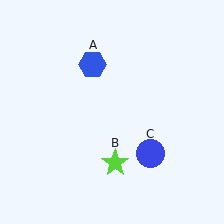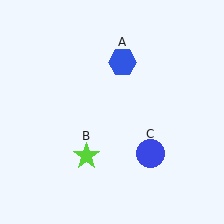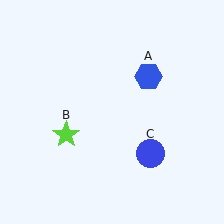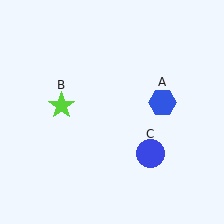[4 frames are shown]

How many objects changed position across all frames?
2 objects changed position: blue hexagon (object A), lime star (object B).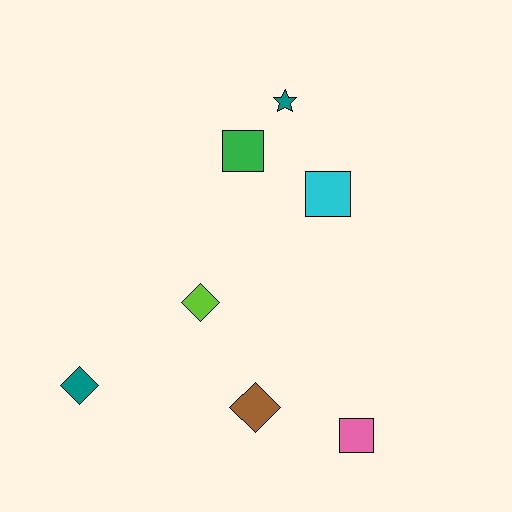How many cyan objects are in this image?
There is 1 cyan object.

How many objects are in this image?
There are 7 objects.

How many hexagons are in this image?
There are no hexagons.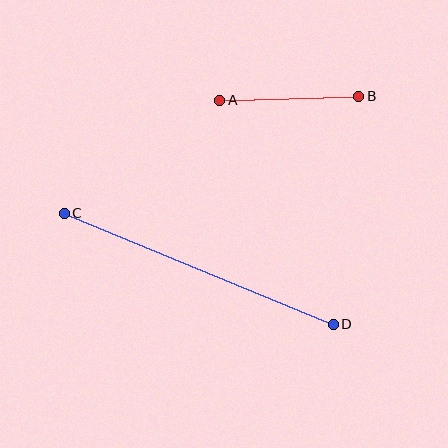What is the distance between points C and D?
The distance is approximately 291 pixels.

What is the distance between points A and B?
The distance is approximately 139 pixels.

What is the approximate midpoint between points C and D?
The midpoint is at approximately (199, 269) pixels.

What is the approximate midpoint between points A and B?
The midpoint is at approximately (289, 98) pixels.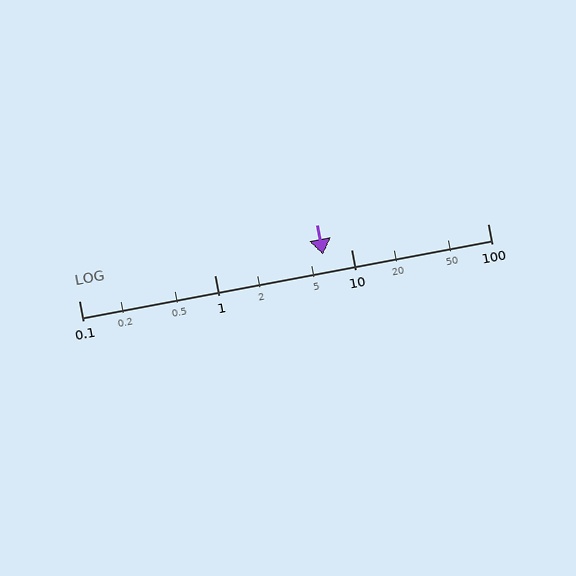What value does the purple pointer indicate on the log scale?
The pointer indicates approximately 6.2.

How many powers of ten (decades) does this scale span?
The scale spans 3 decades, from 0.1 to 100.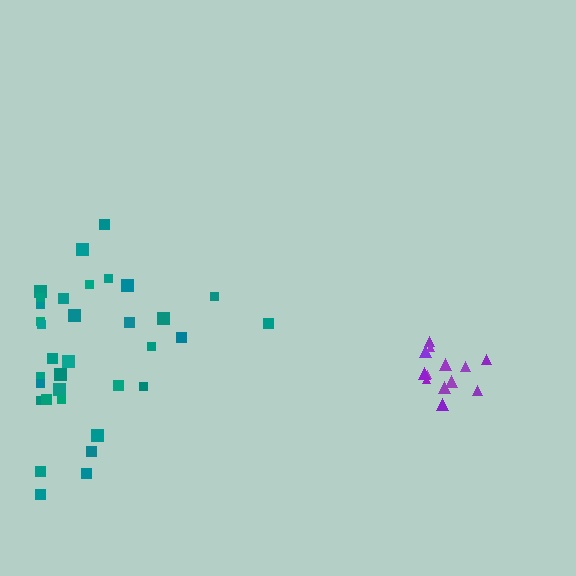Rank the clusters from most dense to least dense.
purple, teal.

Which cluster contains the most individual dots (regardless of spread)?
Teal (34).